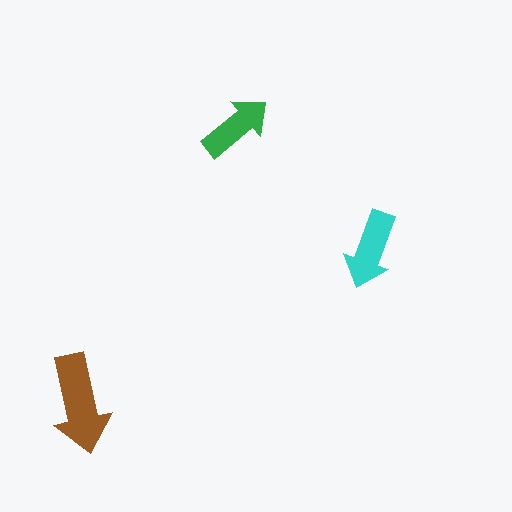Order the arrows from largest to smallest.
the brown one, the cyan one, the green one.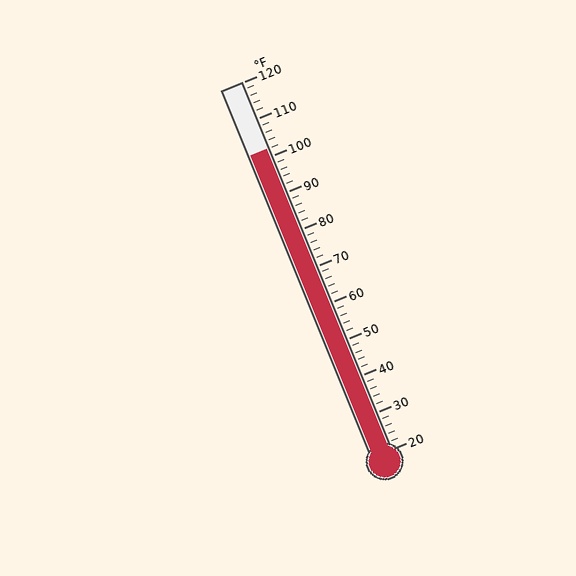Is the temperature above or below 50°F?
The temperature is above 50°F.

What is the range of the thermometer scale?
The thermometer scale ranges from 20°F to 120°F.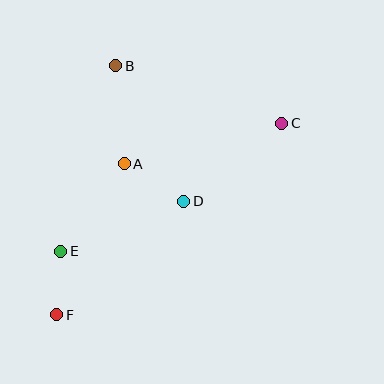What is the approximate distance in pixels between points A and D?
The distance between A and D is approximately 71 pixels.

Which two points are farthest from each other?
Points C and F are farthest from each other.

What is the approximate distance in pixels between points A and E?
The distance between A and E is approximately 108 pixels.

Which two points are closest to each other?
Points E and F are closest to each other.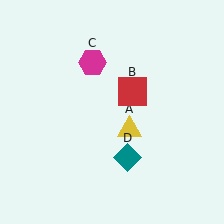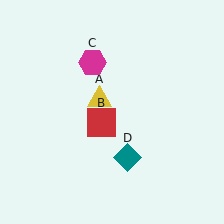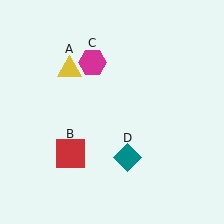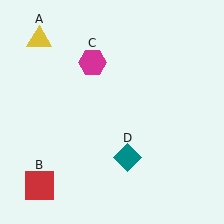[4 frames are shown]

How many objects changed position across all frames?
2 objects changed position: yellow triangle (object A), red square (object B).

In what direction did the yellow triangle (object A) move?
The yellow triangle (object A) moved up and to the left.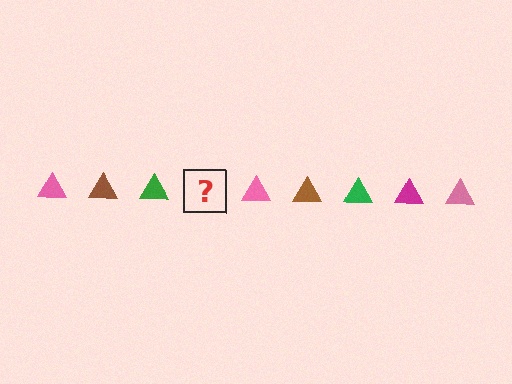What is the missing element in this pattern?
The missing element is a magenta triangle.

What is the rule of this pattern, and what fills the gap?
The rule is that the pattern cycles through pink, brown, green, magenta triangles. The gap should be filled with a magenta triangle.